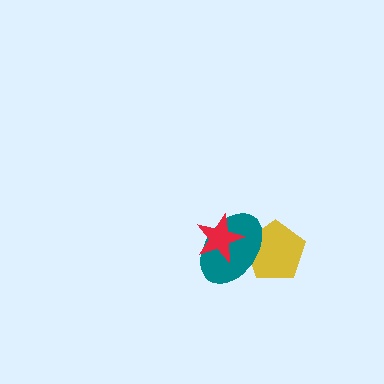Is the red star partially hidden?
No, no other shape covers it.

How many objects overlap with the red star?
1 object overlaps with the red star.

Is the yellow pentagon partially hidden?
Yes, it is partially covered by another shape.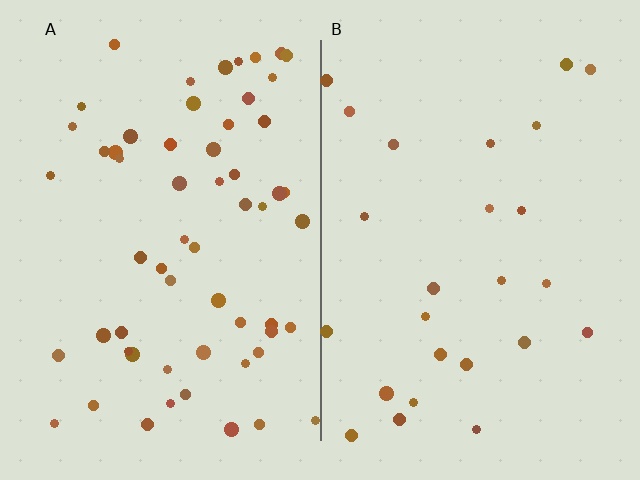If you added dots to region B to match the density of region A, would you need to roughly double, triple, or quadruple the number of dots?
Approximately double.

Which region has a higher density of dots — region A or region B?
A (the left).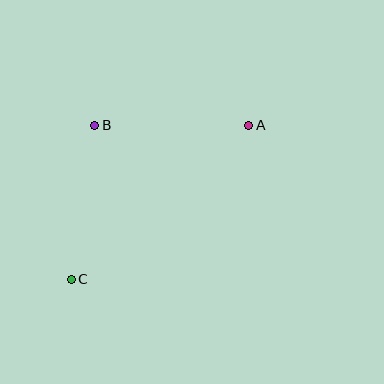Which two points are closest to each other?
Points A and B are closest to each other.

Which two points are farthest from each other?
Points A and C are farthest from each other.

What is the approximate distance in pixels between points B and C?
The distance between B and C is approximately 156 pixels.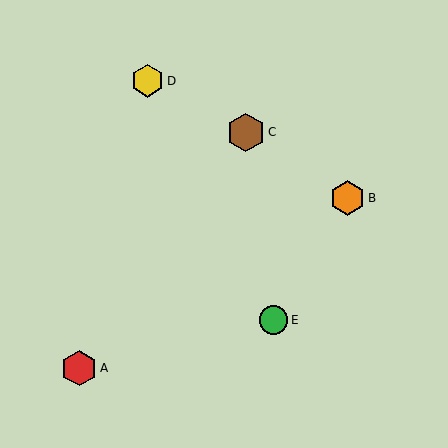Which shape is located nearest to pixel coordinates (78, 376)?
The red hexagon (labeled A) at (79, 368) is nearest to that location.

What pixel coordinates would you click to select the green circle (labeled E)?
Click at (274, 320) to select the green circle E.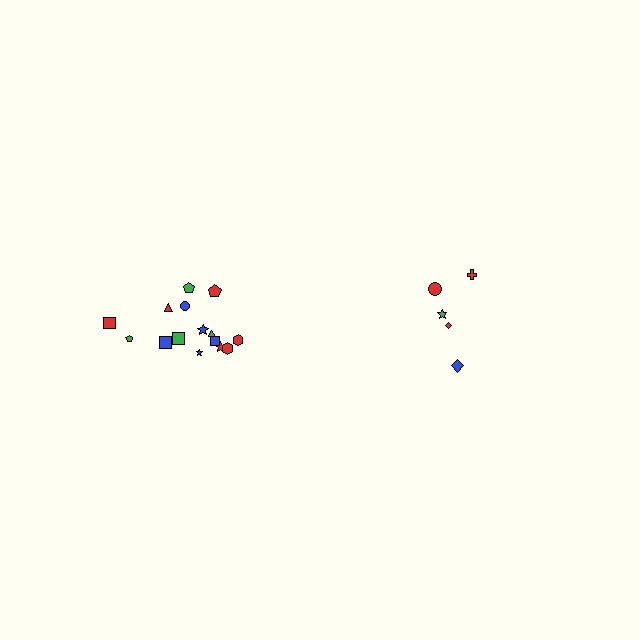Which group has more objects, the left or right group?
The left group.